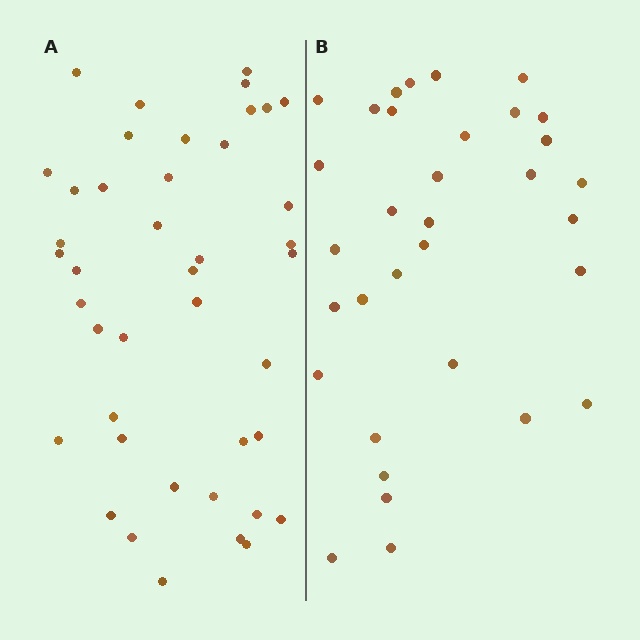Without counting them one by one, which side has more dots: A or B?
Region A (the left region) has more dots.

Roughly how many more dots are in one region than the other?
Region A has roughly 8 or so more dots than region B.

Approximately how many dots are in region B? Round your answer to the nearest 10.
About 30 dots. (The exact count is 33, which rounds to 30.)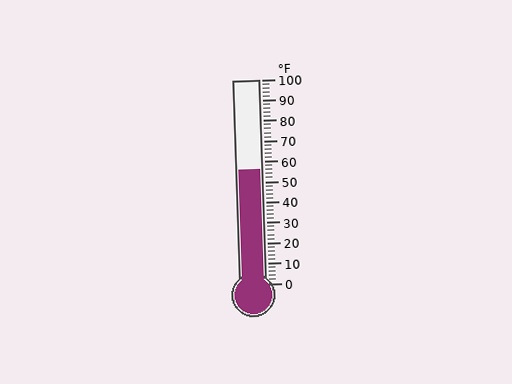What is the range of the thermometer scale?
The thermometer scale ranges from 0°F to 100°F.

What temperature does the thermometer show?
The thermometer shows approximately 56°F.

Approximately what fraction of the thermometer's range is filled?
The thermometer is filled to approximately 55% of its range.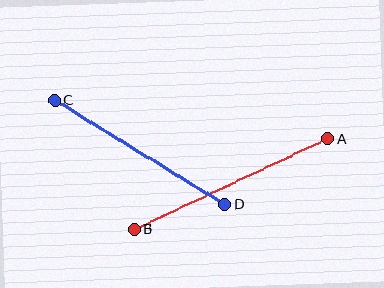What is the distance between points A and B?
The distance is approximately 214 pixels.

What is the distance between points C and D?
The distance is approximately 200 pixels.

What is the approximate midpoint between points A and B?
The midpoint is at approximately (231, 184) pixels.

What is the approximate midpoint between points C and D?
The midpoint is at approximately (140, 153) pixels.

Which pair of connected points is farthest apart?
Points A and B are farthest apart.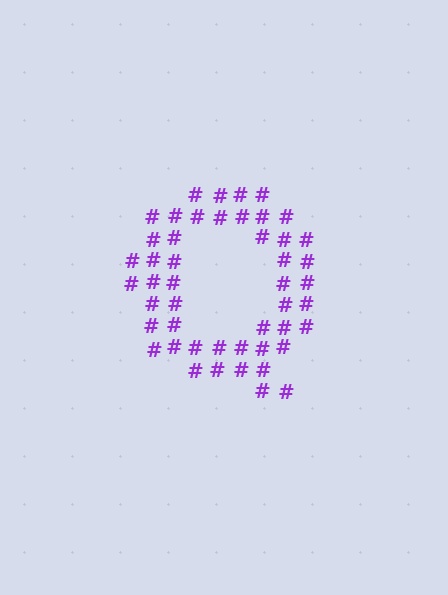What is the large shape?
The large shape is the letter Q.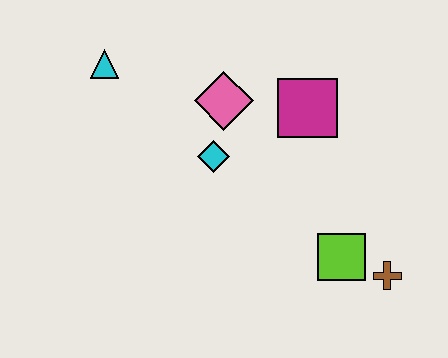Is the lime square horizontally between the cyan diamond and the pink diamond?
No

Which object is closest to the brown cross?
The lime square is closest to the brown cross.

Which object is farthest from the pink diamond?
The brown cross is farthest from the pink diamond.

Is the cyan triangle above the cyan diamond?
Yes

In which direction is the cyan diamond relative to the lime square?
The cyan diamond is to the left of the lime square.